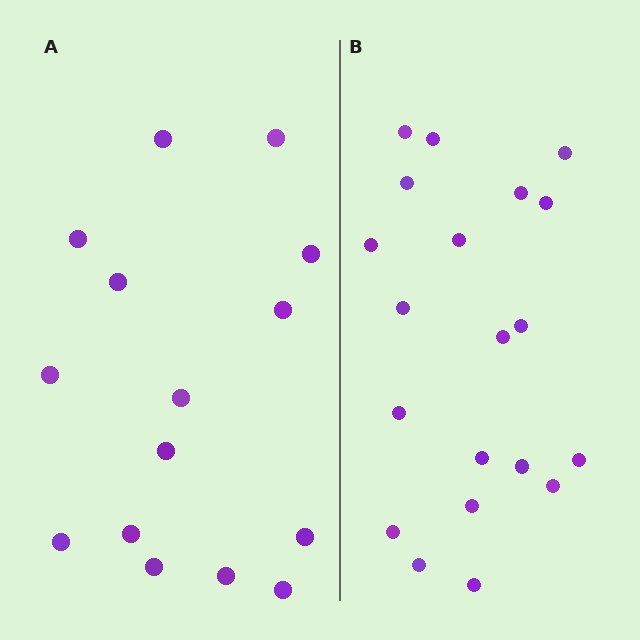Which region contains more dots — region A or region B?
Region B (the right region) has more dots.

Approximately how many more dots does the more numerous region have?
Region B has about 5 more dots than region A.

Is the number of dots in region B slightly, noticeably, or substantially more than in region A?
Region B has noticeably more, but not dramatically so. The ratio is roughly 1.3 to 1.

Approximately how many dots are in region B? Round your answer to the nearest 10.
About 20 dots.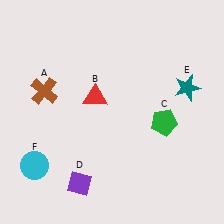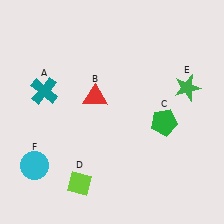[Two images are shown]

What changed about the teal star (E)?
In Image 1, E is teal. In Image 2, it changed to green.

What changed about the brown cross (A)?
In Image 1, A is brown. In Image 2, it changed to teal.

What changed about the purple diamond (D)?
In Image 1, D is purple. In Image 2, it changed to lime.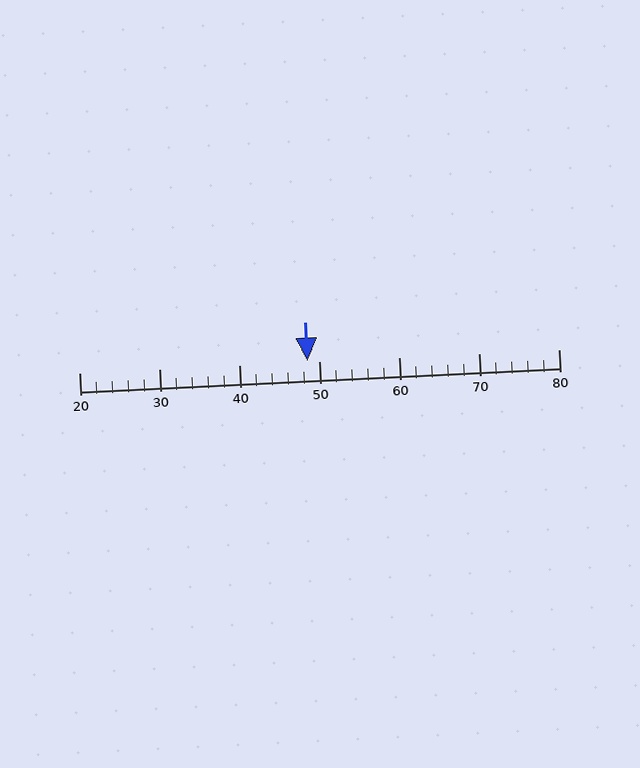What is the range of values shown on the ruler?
The ruler shows values from 20 to 80.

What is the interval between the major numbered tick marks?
The major tick marks are spaced 10 units apart.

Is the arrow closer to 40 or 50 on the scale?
The arrow is closer to 50.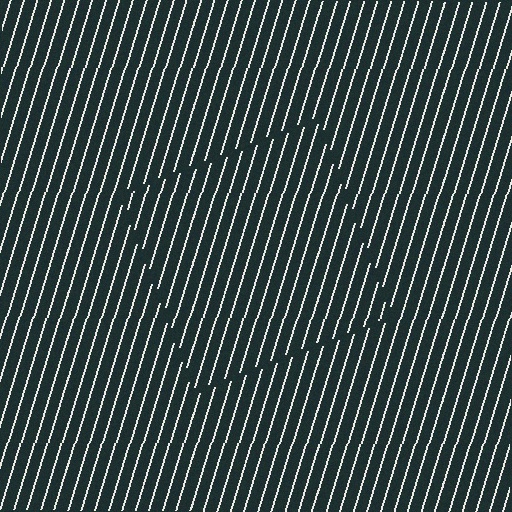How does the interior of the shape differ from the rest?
The interior of the shape contains the same grating, shifted by half a period — the contour is defined by the phase discontinuity where line-ends from the inner and outer gratings abut.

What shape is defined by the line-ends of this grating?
An illusory square. The interior of the shape contains the same grating, shifted by half a period — the contour is defined by the phase discontinuity where line-ends from the inner and outer gratings abut.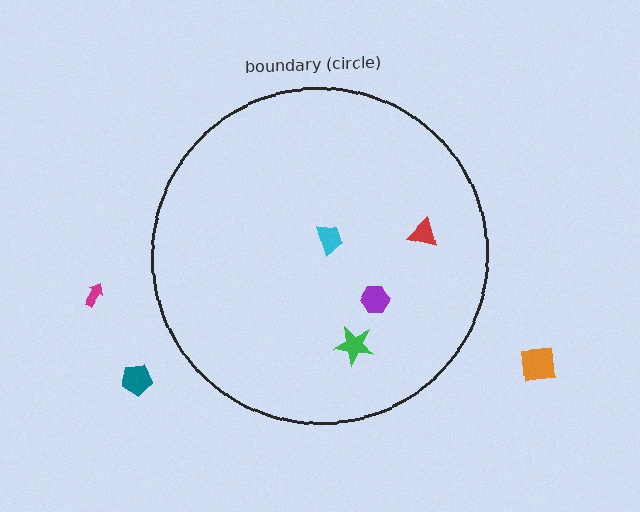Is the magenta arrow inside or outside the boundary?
Outside.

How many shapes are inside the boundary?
4 inside, 3 outside.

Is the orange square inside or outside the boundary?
Outside.